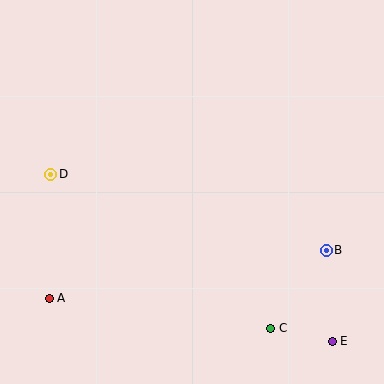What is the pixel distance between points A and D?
The distance between A and D is 124 pixels.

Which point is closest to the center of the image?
Point D at (51, 174) is closest to the center.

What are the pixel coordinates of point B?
Point B is at (326, 250).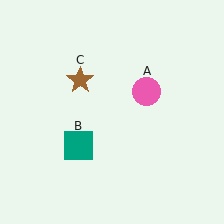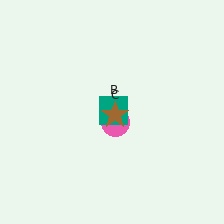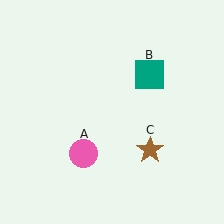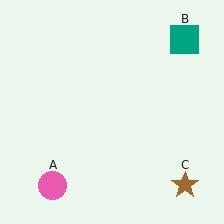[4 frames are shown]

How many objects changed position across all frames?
3 objects changed position: pink circle (object A), teal square (object B), brown star (object C).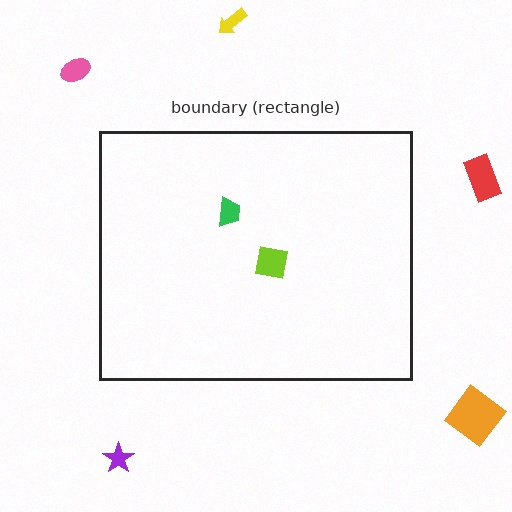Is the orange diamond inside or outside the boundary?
Outside.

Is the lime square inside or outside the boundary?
Inside.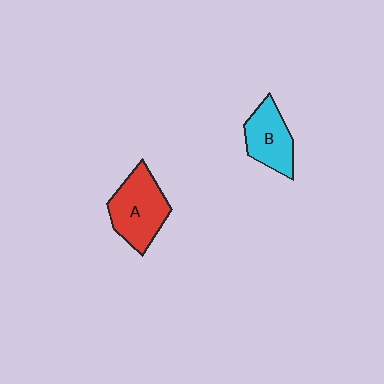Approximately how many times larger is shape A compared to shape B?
Approximately 1.3 times.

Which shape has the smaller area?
Shape B (cyan).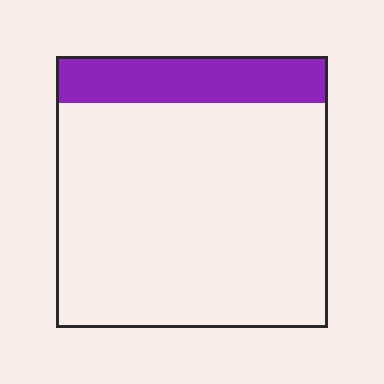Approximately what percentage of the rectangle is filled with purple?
Approximately 15%.